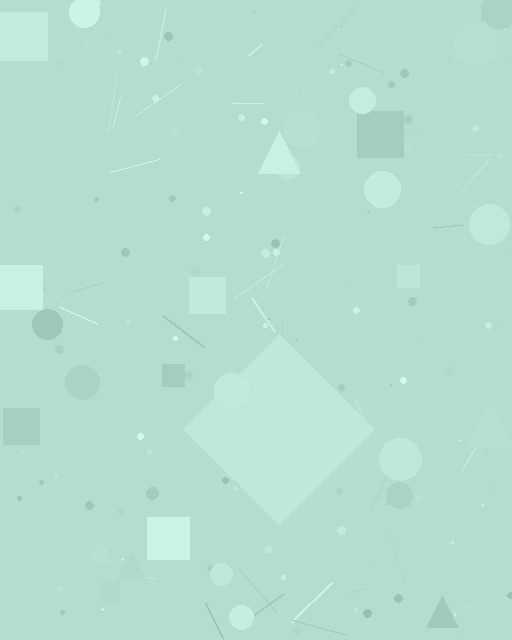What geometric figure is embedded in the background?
A diamond is embedded in the background.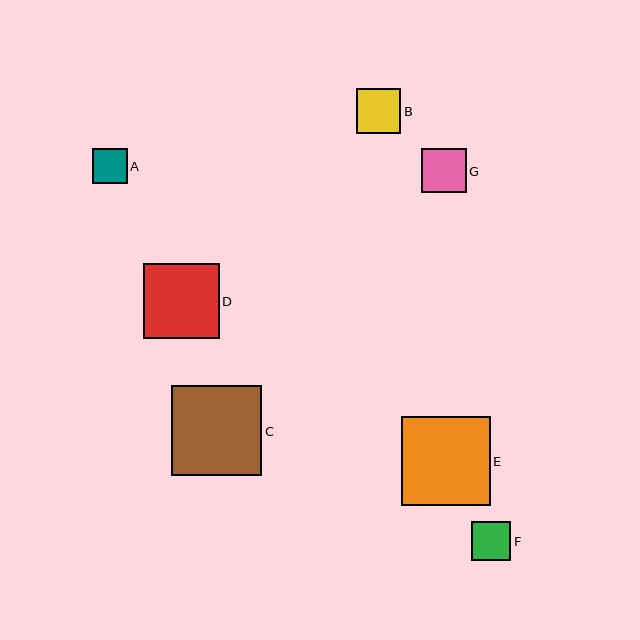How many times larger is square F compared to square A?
Square F is approximately 1.1 times the size of square A.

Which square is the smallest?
Square A is the smallest with a size of approximately 35 pixels.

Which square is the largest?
Square C is the largest with a size of approximately 90 pixels.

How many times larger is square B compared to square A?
Square B is approximately 1.3 times the size of square A.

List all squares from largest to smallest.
From largest to smallest: C, E, D, B, G, F, A.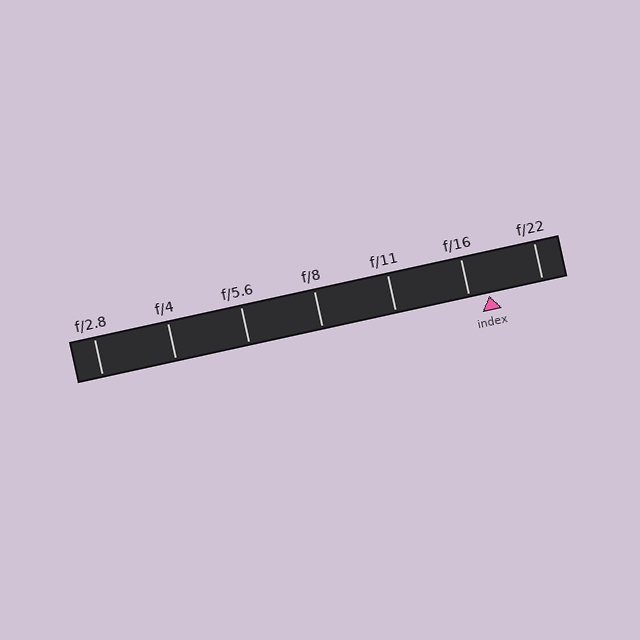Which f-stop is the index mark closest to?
The index mark is closest to f/16.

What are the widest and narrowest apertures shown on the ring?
The widest aperture shown is f/2.8 and the narrowest is f/22.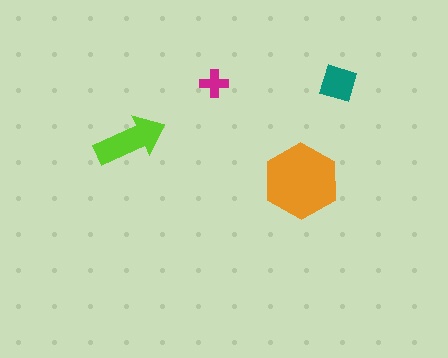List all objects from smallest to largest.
The magenta cross, the teal square, the lime arrow, the orange hexagon.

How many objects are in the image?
There are 4 objects in the image.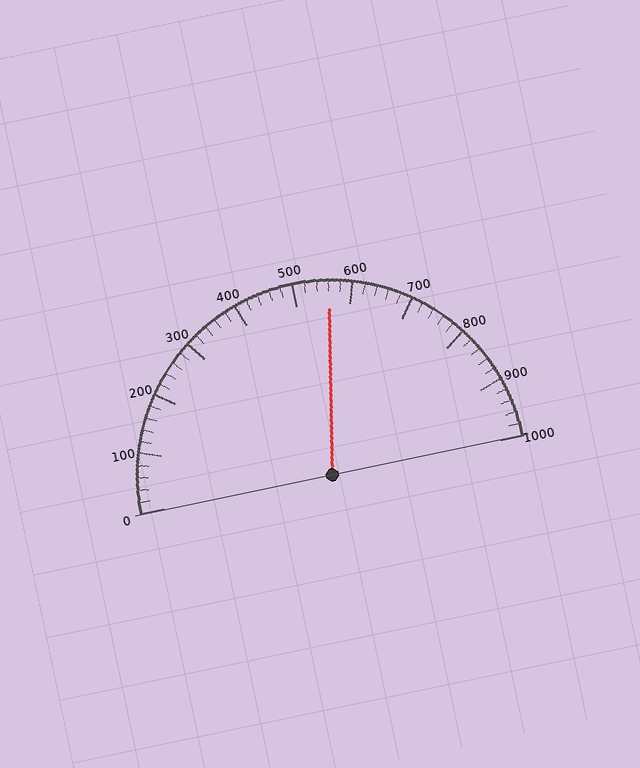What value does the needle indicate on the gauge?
The needle indicates approximately 560.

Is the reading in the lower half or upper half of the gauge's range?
The reading is in the upper half of the range (0 to 1000).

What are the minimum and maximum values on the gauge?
The gauge ranges from 0 to 1000.